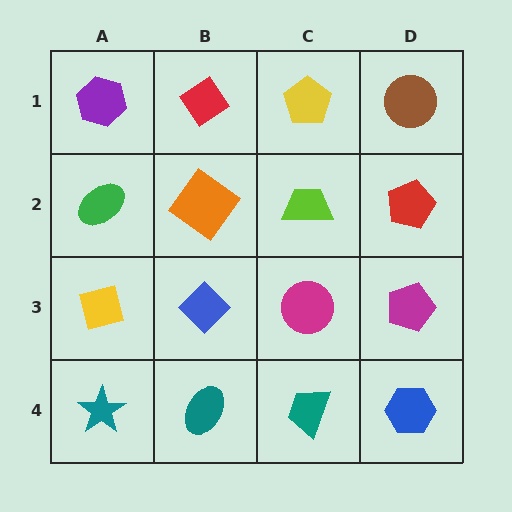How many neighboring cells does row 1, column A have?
2.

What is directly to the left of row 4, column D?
A teal trapezoid.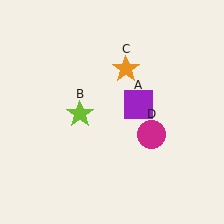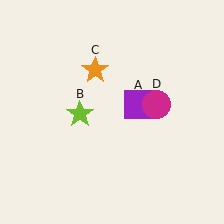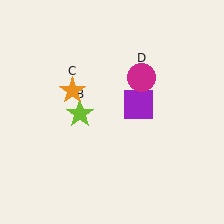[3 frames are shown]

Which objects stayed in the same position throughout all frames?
Purple square (object A) and lime star (object B) remained stationary.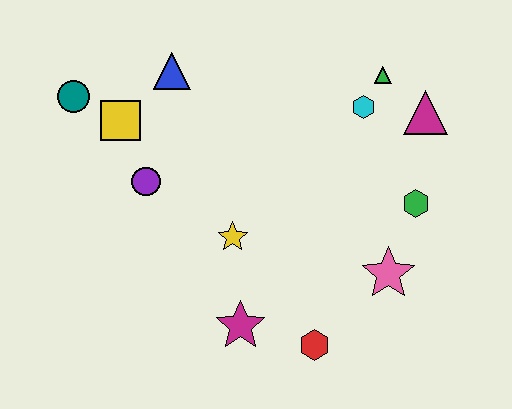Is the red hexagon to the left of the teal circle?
No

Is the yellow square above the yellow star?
Yes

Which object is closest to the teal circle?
The yellow square is closest to the teal circle.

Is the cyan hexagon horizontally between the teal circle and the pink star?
Yes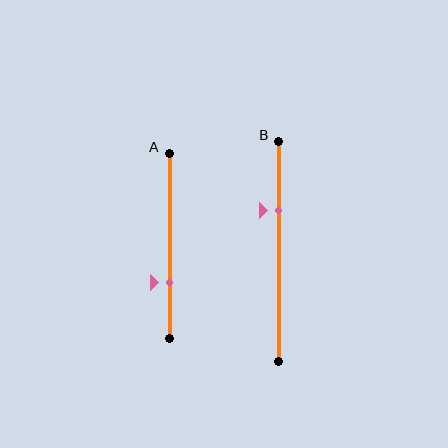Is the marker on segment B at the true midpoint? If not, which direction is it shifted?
No, the marker on segment B is shifted upward by about 19% of the segment length.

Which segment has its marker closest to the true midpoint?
Segment B has its marker closest to the true midpoint.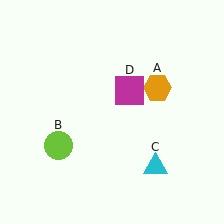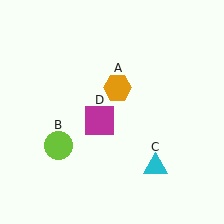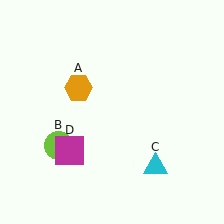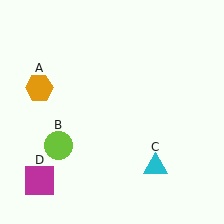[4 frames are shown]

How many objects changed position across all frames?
2 objects changed position: orange hexagon (object A), magenta square (object D).